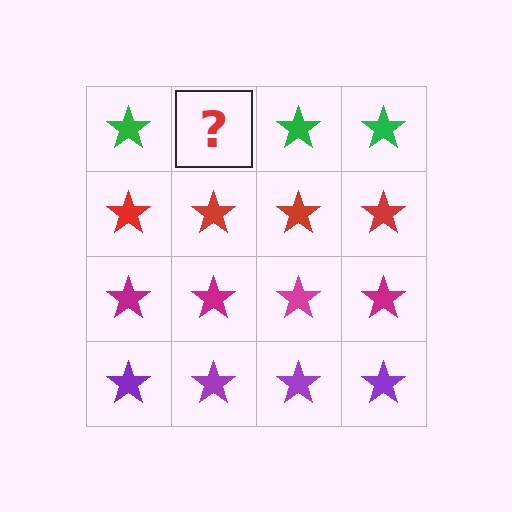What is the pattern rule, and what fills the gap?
The rule is that each row has a consistent color. The gap should be filled with a green star.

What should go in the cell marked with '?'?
The missing cell should contain a green star.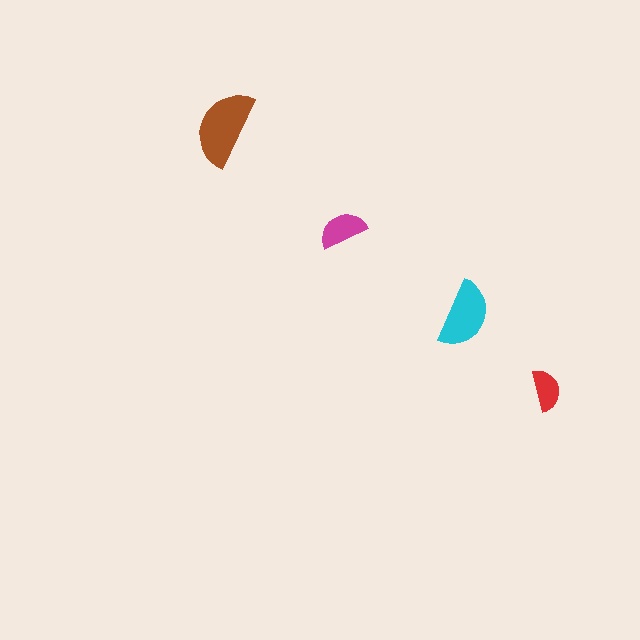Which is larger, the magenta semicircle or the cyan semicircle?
The cyan one.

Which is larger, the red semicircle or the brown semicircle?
The brown one.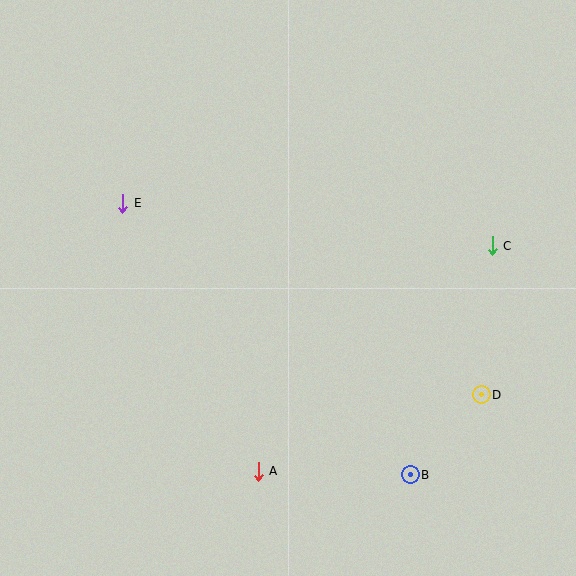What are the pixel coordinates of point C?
Point C is at (492, 246).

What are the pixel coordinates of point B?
Point B is at (410, 475).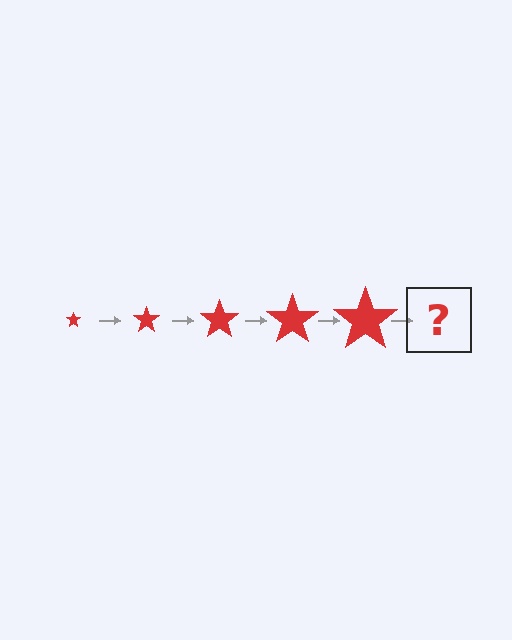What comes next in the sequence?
The next element should be a red star, larger than the previous one.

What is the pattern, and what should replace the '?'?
The pattern is that the star gets progressively larger each step. The '?' should be a red star, larger than the previous one.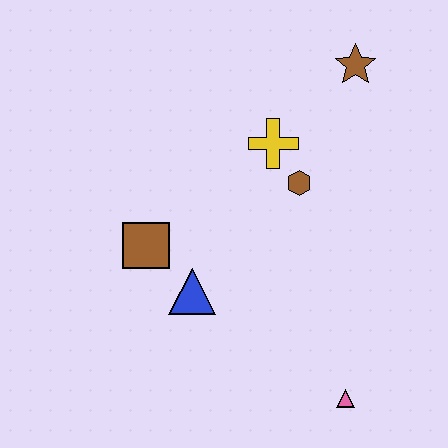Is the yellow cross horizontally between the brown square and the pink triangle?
Yes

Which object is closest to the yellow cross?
The brown hexagon is closest to the yellow cross.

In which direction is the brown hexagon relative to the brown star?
The brown hexagon is below the brown star.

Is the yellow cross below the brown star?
Yes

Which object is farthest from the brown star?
The pink triangle is farthest from the brown star.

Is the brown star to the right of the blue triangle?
Yes